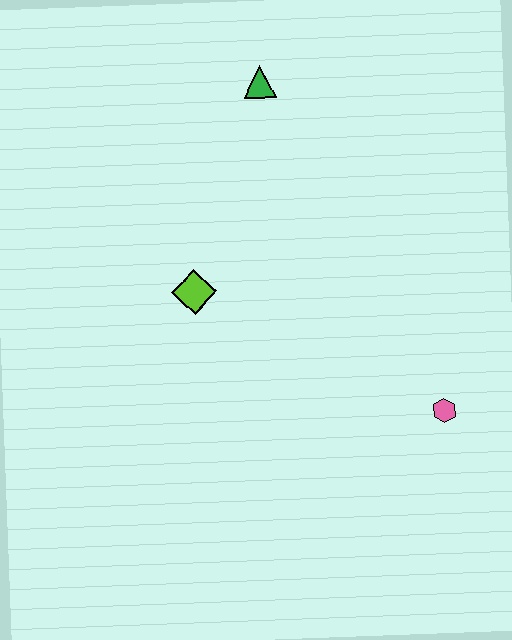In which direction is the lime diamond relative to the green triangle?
The lime diamond is below the green triangle.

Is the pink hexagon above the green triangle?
No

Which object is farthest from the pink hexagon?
The green triangle is farthest from the pink hexagon.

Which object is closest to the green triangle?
The lime diamond is closest to the green triangle.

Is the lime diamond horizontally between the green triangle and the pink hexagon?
No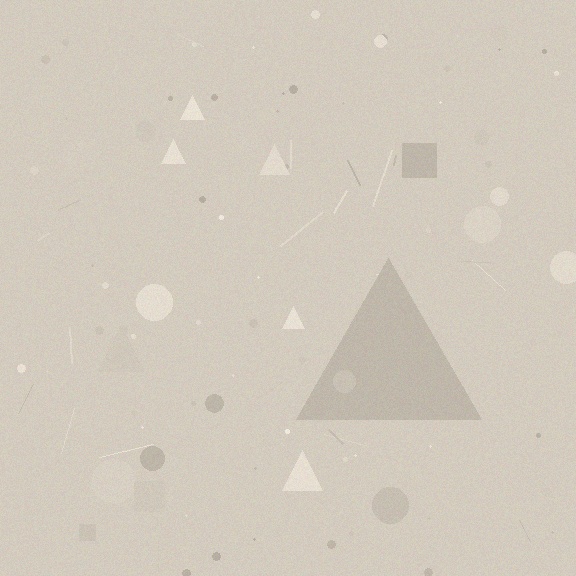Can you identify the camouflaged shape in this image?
The camouflaged shape is a triangle.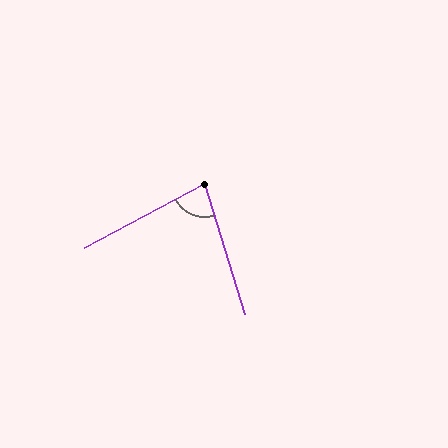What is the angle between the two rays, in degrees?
Approximately 79 degrees.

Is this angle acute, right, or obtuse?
It is acute.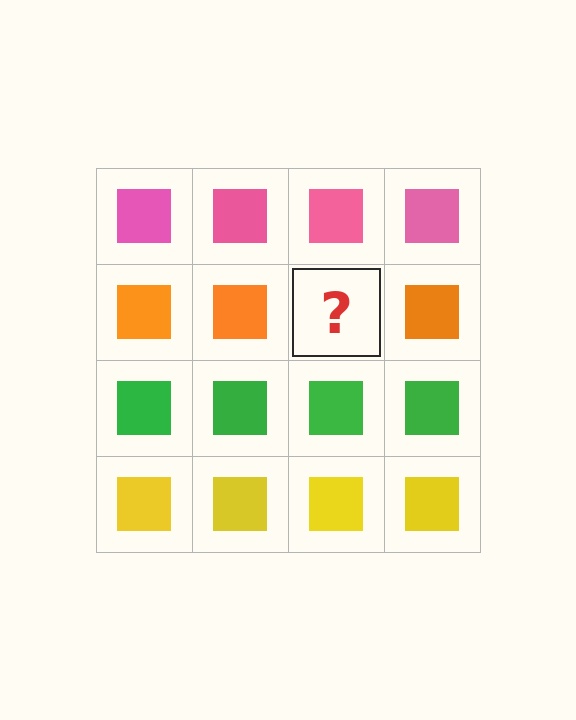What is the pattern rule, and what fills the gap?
The rule is that each row has a consistent color. The gap should be filled with an orange square.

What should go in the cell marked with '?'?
The missing cell should contain an orange square.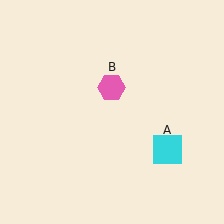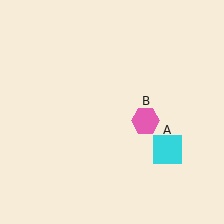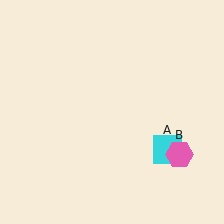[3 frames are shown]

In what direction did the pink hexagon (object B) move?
The pink hexagon (object B) moved down and to the right.